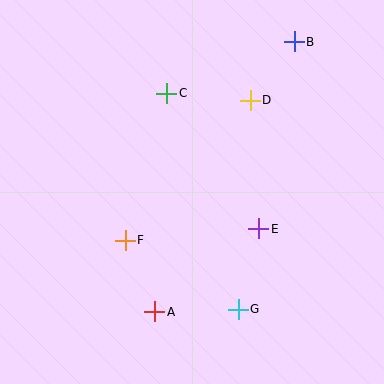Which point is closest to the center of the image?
Point E at (259, 229) is closest to the center.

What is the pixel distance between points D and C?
The distance between D and C is 84 pixels.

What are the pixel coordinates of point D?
Point D is at (250, 100).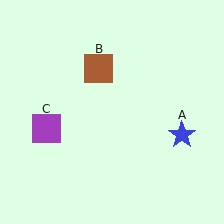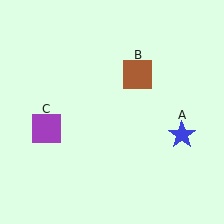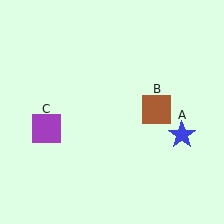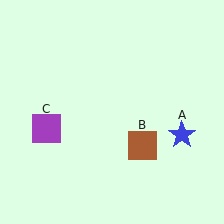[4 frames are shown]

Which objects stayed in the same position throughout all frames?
Blue star (object A) and purple square (object C) remained stationary.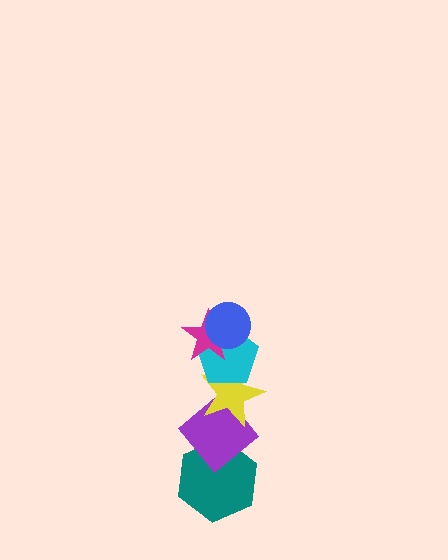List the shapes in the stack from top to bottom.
From top to bottom: the blue circle, the magenta star, the cyan pentagon, the yellow star, the purple diamond, the teal hexagon.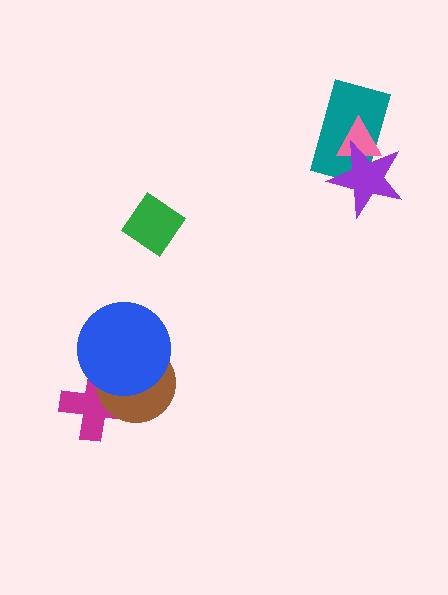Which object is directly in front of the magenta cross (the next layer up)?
The brown circle is directly in front of the magenta cross.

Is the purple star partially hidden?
No, no other shape covers it.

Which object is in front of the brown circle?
The blue circle is in front of the brown circle.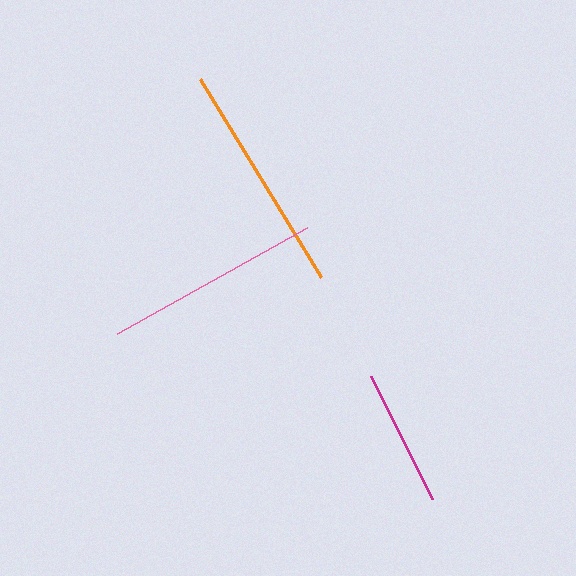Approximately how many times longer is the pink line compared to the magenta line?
The pink line is approximately 1.6 times the length of the magenta line.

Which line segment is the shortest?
The magenta line is the shortest at approximately 137 pixels.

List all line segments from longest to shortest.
From longest to shortest: orange, pink, magenta.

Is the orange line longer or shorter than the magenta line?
The orange line is longer than the magenta line.